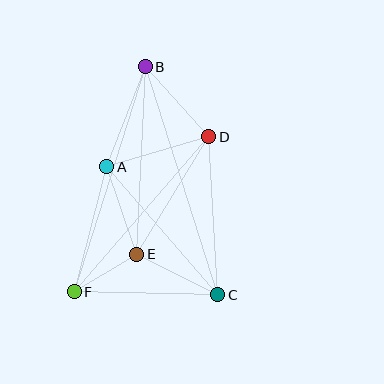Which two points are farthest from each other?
Points B and C are farthest from each other.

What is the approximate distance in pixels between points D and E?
The distance between D and E is approximately 138 pixels.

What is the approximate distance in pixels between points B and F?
The distance between B and F is approximately 236 pixels.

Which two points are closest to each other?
Points E and F are closest to each other.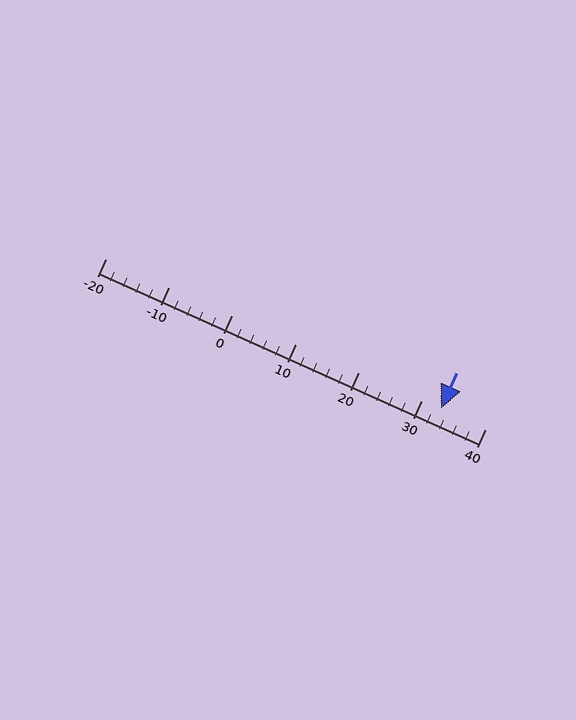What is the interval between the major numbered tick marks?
The major tick marks are spaced 10 units apart.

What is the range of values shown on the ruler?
The ruler shows values from -20 to 40.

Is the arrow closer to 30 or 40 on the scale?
The arrow is closer to 30.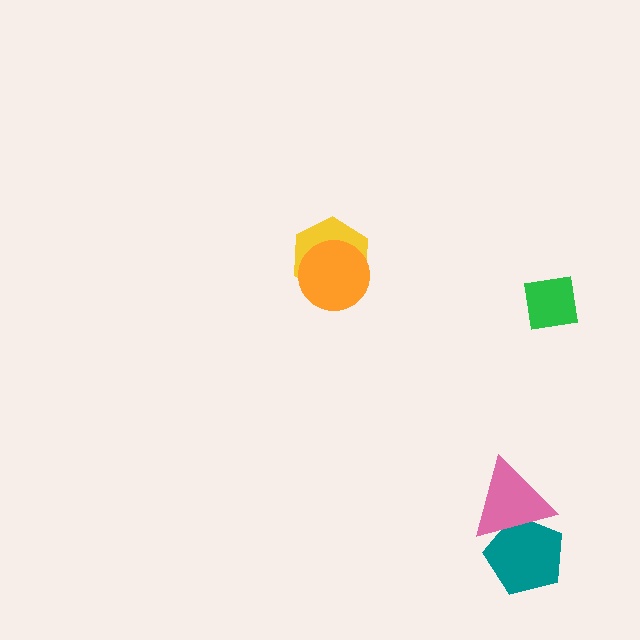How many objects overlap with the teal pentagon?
1 object overlaps with the teal pentagon.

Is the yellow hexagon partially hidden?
Yes, it is partially covered by another shape.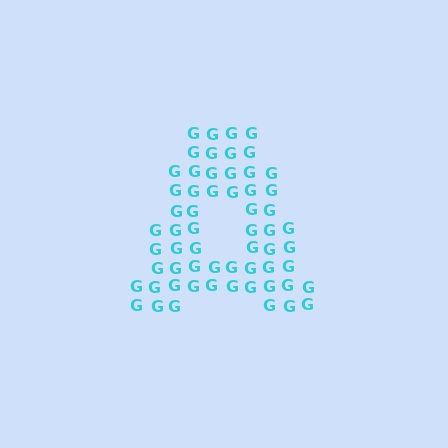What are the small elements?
The small elements are letter G's.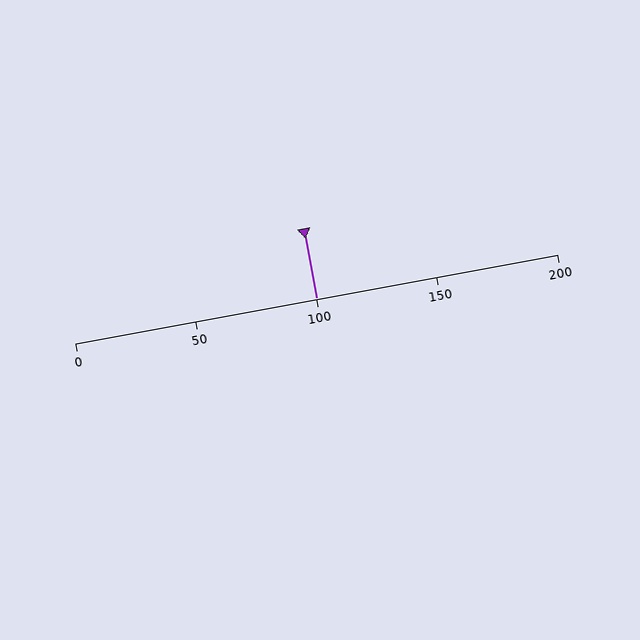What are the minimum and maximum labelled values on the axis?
The axis runs from 0 to 200.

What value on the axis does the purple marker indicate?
The marker indicates approximately 100.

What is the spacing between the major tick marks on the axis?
The major ticks are spaced 50 apart.